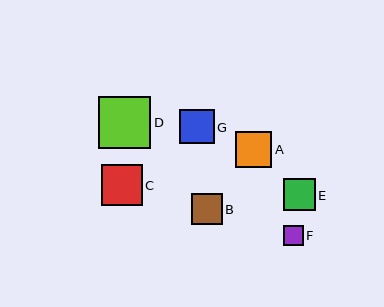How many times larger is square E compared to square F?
Square E is approximately 1.6 times the size of square F.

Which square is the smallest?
Square F is the smallest with a size of approximately 20 pixels.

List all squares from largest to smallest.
From largest to smallest: D, C, A, G, E, B, F.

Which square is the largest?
Square D is the largest with a size of approximately 53 pixels.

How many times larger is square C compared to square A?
Square C is approximately 1.1 times the size of square A.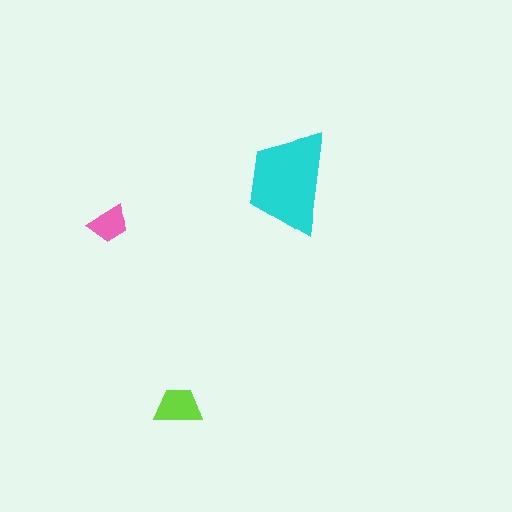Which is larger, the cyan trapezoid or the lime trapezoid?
The cyan one.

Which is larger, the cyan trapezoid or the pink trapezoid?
The cyan one.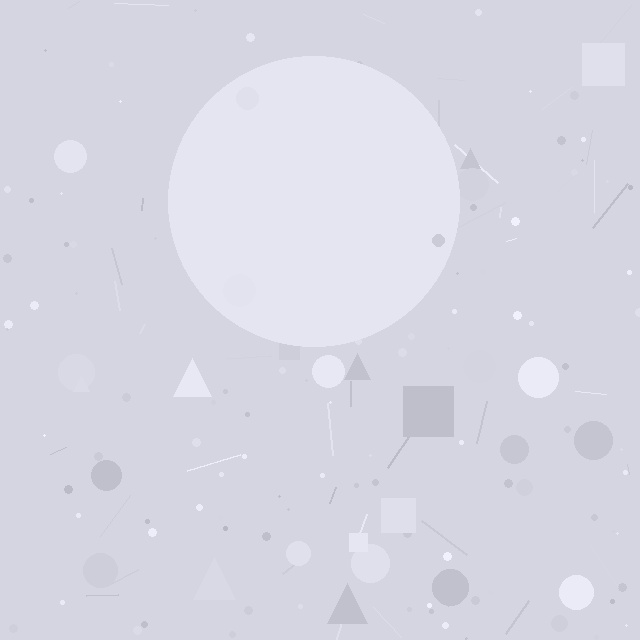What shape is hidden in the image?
A circle is hidden in the image.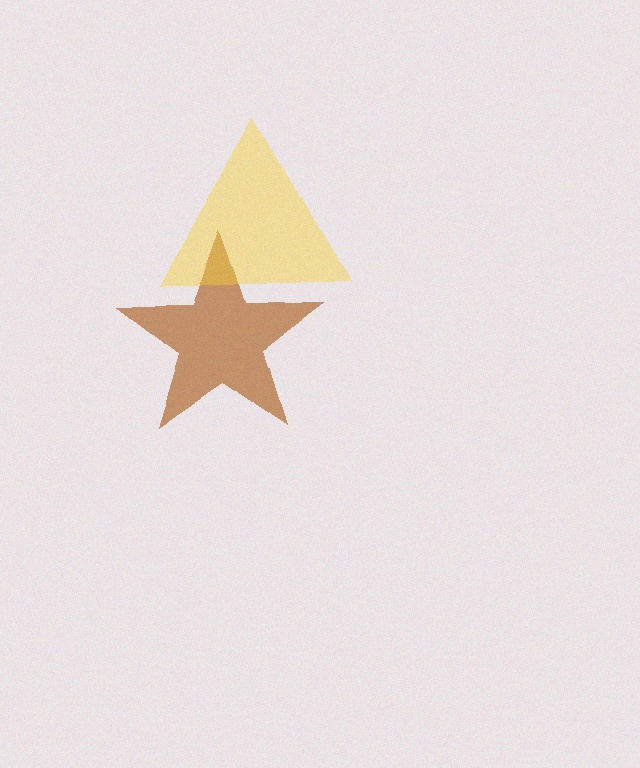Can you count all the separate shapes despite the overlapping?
Yes, there are 2 separate shapes.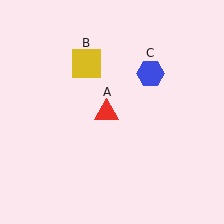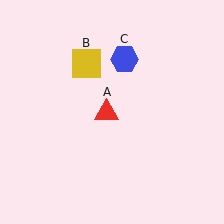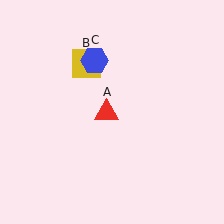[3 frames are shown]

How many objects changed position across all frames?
1 object changed position: blue hexagon (object C).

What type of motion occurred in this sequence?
The blue hexagon (object C) rotated counterclockwise around the center of the scene.